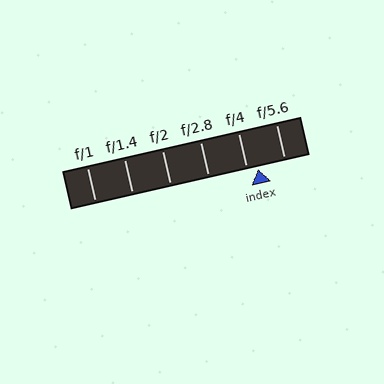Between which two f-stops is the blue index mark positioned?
The index mark is between f/4 and f/5.6.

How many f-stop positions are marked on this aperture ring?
There are 6 f-stop positions marked.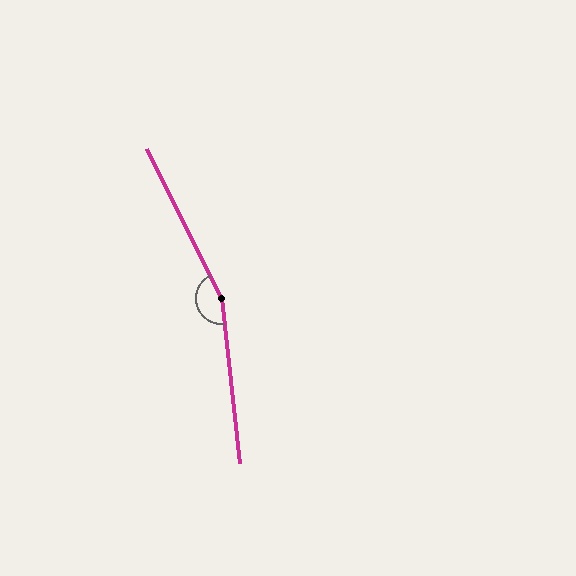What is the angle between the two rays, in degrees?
Approximately 160 degrees.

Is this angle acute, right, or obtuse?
It is obtuse.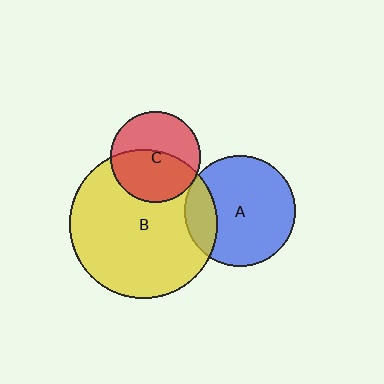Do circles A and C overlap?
Yes.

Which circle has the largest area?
Circle B (yellow).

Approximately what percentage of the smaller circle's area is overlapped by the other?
Approximately 5%.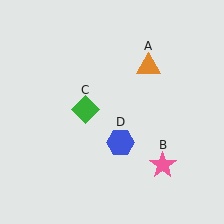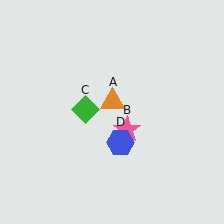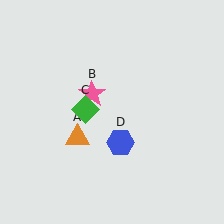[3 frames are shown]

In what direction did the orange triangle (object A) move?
The orange triangle (object A) moved down and to the left.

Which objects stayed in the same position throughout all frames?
Green diamond (object C) and blue hexagon (object D) remained stationary.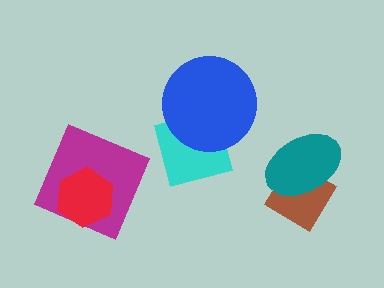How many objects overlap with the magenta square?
1 object overlaps with the magenta square.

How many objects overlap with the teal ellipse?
1 object overlaps with the teal ellipse.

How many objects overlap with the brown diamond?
1 object overlaps with the brown diamond.